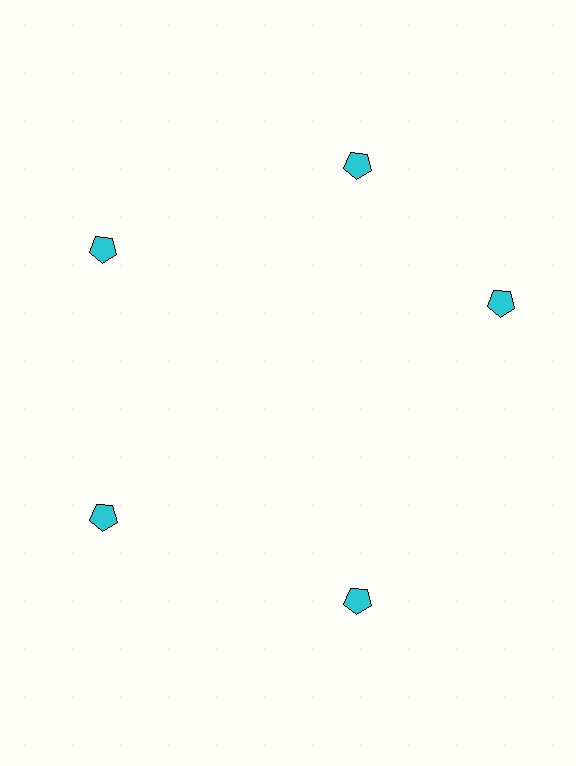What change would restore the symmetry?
The symmetry would be restored by rotating it back into even spacing with its neighbors so that all 5 pentagons sit at equal angles and equal distance from the center.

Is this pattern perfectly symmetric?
No. The 5 cyan pentagons are arranged in a ring, but one element near the 3 o'clock position is rotated out of alignment along the ring, breaking the 5-fold rotational symmetry.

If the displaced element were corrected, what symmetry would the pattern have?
It would have 5-fold rotational symmetry — the pattern would map onto itself every 72 degrees.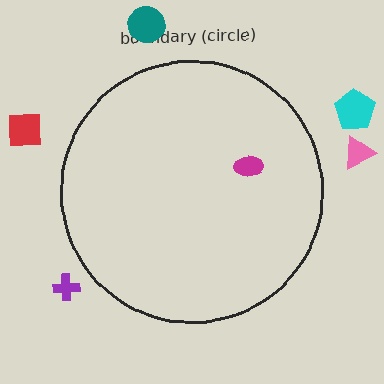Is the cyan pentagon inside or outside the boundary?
Outside.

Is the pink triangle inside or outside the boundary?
Outside.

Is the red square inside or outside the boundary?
Outside.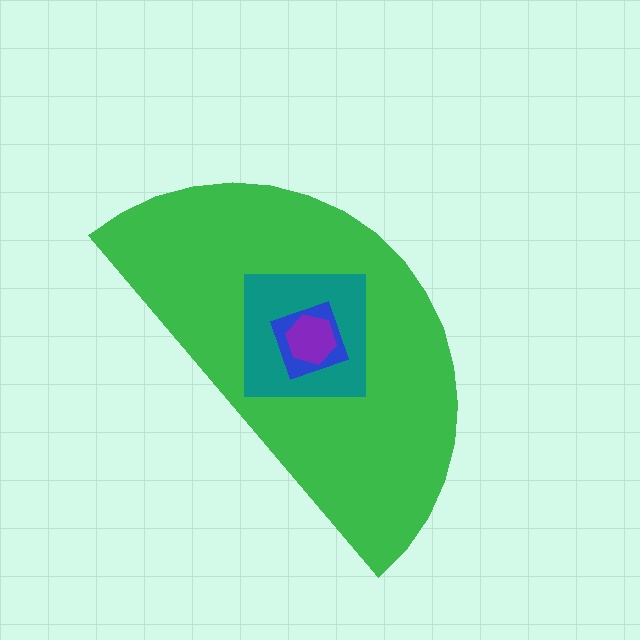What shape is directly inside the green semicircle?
The teal square.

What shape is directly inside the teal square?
The blue diamond.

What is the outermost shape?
The green semicircle.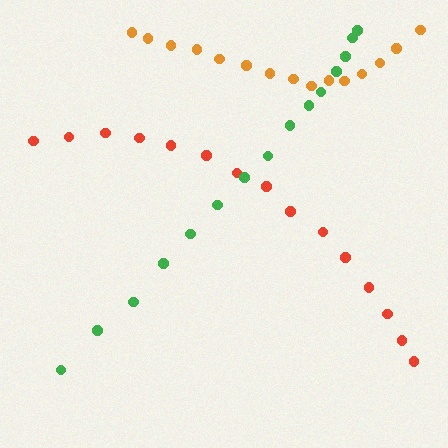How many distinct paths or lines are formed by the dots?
There are 3 distinct paths.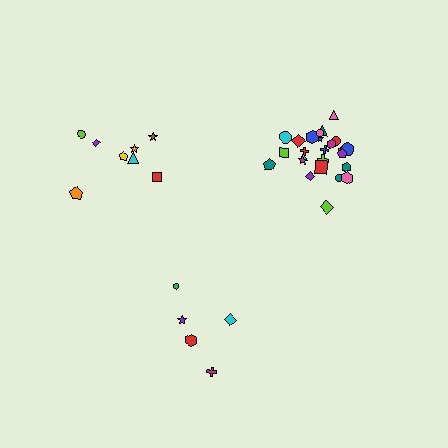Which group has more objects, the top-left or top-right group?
The top-right group.